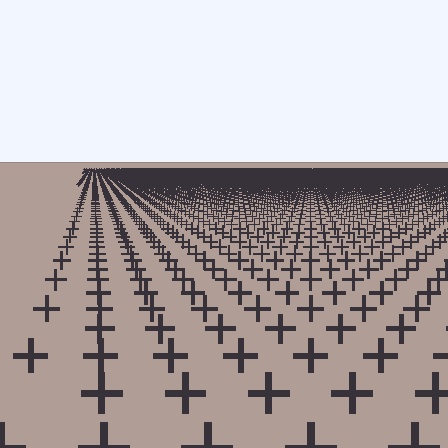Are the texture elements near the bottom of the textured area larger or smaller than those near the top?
Larger. Near the bottom, elements are closer to the viewer and appear at a bigger on-screen size.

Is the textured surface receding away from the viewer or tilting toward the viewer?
The surface is receding away from the viewer. Texture elements get smaller and denser toward the top.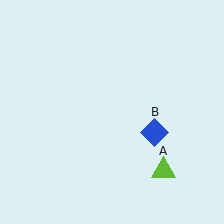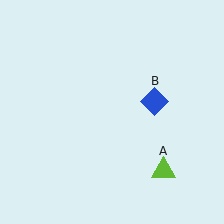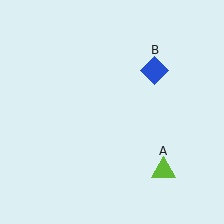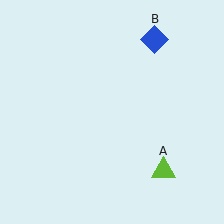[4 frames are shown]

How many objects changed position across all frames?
1 object changed position: blue diamond (object B).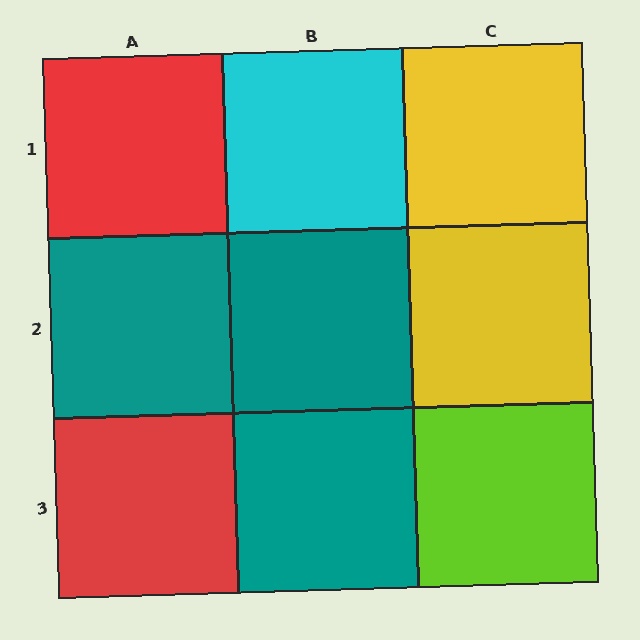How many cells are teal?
3 cells are teal.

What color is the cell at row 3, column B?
Teal.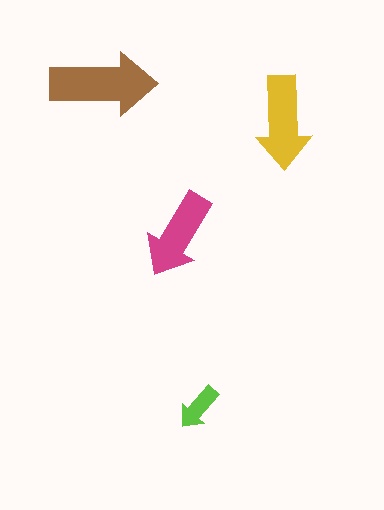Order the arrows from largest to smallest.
the brown one, the yellow one, the magenta one, the lime one.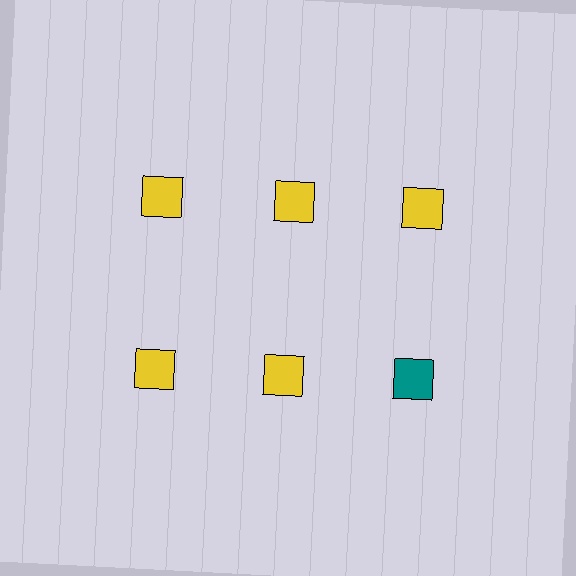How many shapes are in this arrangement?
There are 6 shapes arranged in a grid pattern.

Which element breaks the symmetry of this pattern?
The teal square in the second row, center column breaks the symmetry. All other shapes are yellow squares.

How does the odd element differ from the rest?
It has a different color: teal instead of yellow.